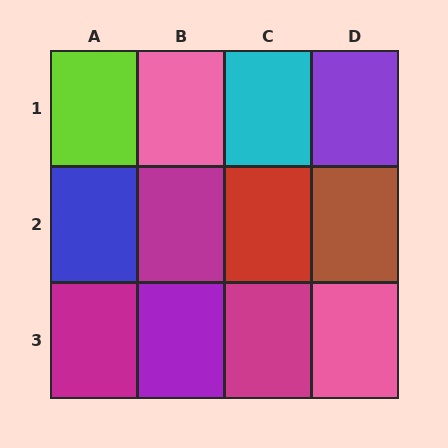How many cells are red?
1 cell is red.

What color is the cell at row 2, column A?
Blue.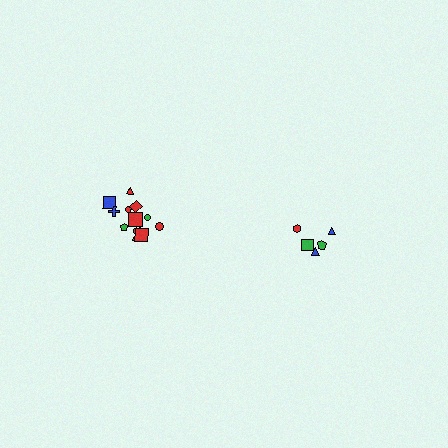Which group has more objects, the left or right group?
The left group.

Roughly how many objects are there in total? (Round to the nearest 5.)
Roughly 15 objects in total.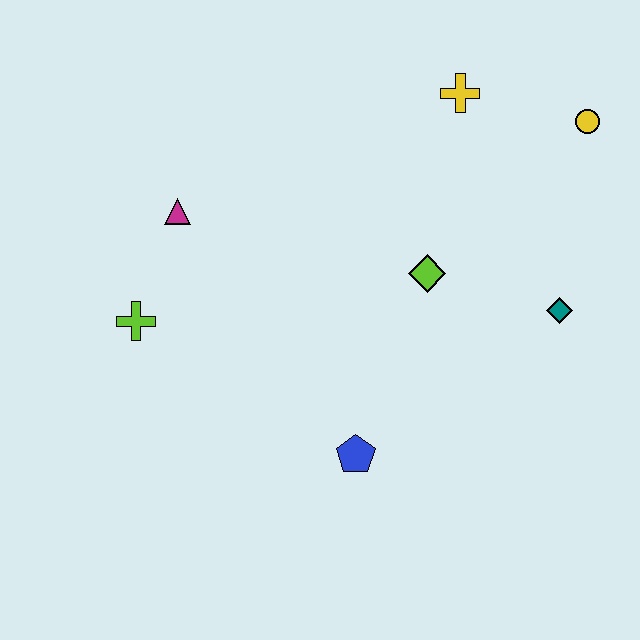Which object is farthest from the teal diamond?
The lime cross is farthest from the teal diamond.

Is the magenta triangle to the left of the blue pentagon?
Yes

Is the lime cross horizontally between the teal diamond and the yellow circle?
No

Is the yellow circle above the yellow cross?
No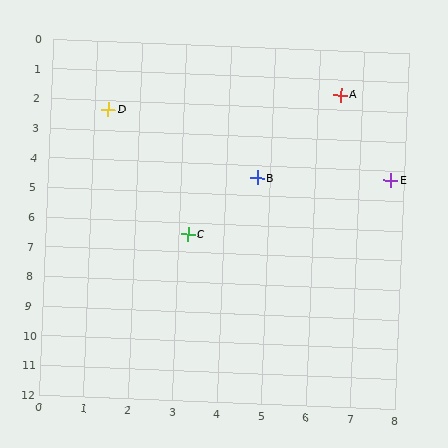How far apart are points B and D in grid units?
Points B and D are about 4.0 grid units apart.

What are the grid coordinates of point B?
Point B is at approximately (4.7, 4.4).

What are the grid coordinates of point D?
Point D is at approximately (1.3, 2.3).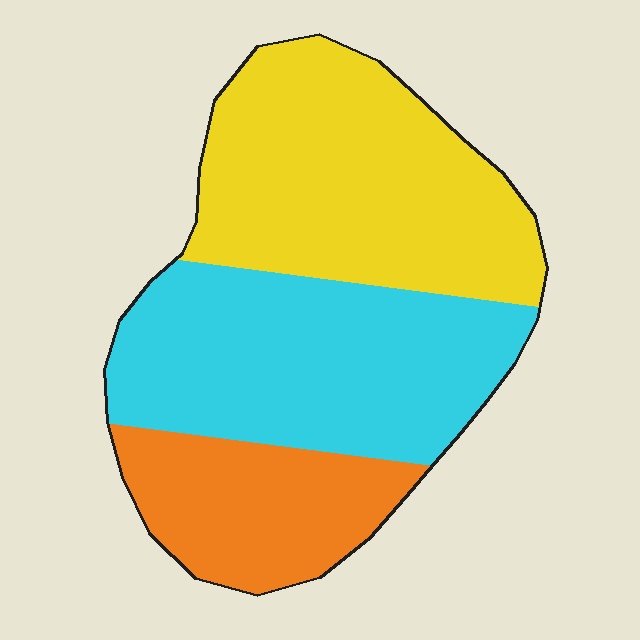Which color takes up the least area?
Orange, at roughly 20%.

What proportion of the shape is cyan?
Cyan takes up about two fifths (2/5) of the shape.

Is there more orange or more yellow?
Yellow.